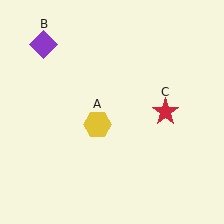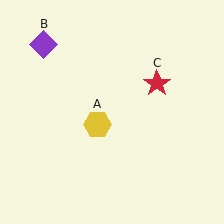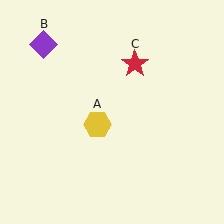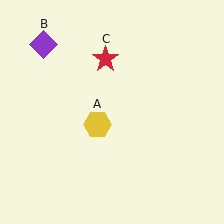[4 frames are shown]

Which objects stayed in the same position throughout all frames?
Yellow hexagon (object A) and purple diamond (object B) remained stationary.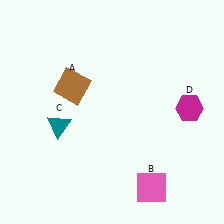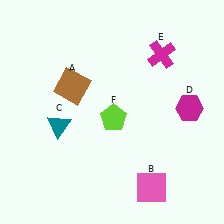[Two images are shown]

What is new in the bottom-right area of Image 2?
A lime pentagon (F) was added in the bottom-right area of Image 2.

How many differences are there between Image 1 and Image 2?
There are 2 differences between the two images.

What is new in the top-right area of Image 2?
A magenta cross (E) was added in the top-right area of Image 2.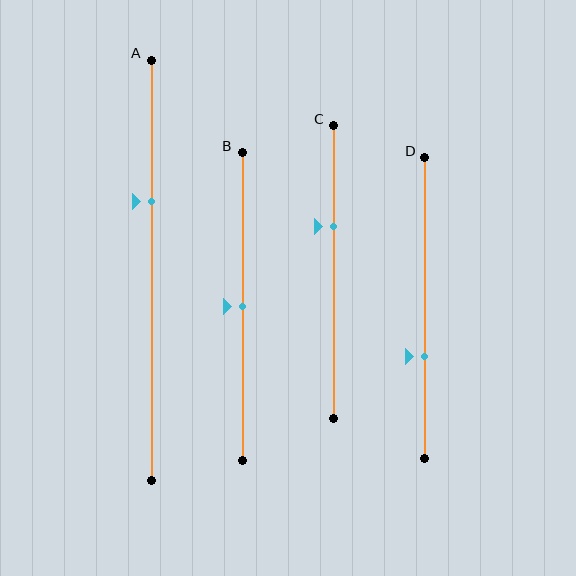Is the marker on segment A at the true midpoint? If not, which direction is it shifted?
No, the marker on segment A is shifted upward by about 16% of the segment length.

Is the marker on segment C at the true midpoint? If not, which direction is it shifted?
No, the marker on segment C is shifted upward by about 15% of the segment length.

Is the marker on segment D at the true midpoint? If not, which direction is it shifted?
No, the marker on segment D is shifted downward by about 16% of the segment length.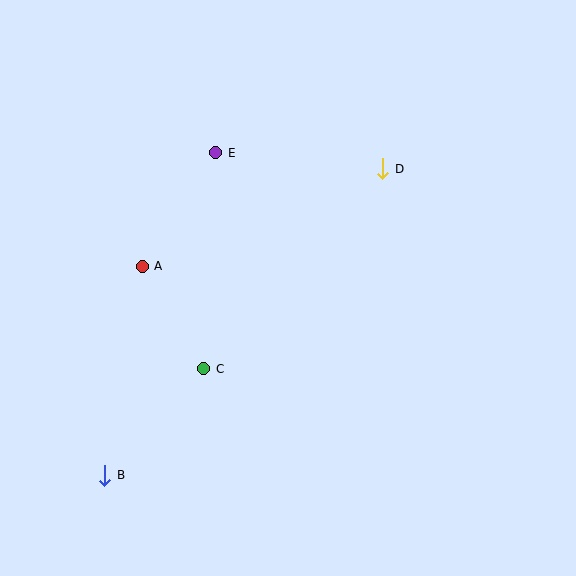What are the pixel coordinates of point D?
Point D is at (383, 169).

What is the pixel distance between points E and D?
The distance between E and D is 168 pixels.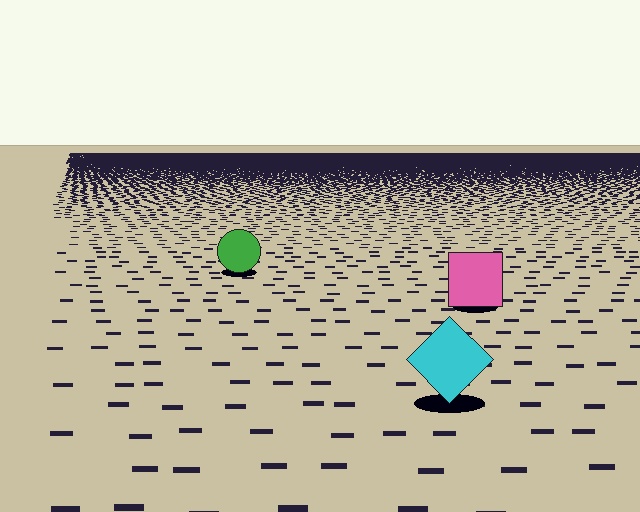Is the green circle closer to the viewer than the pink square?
No. The pink square is closer — you can tell from the texture gradient: the ground texture is coarser near it.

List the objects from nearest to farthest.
From nearest to farthest: the cyan diamond, the pink square, the green circle.